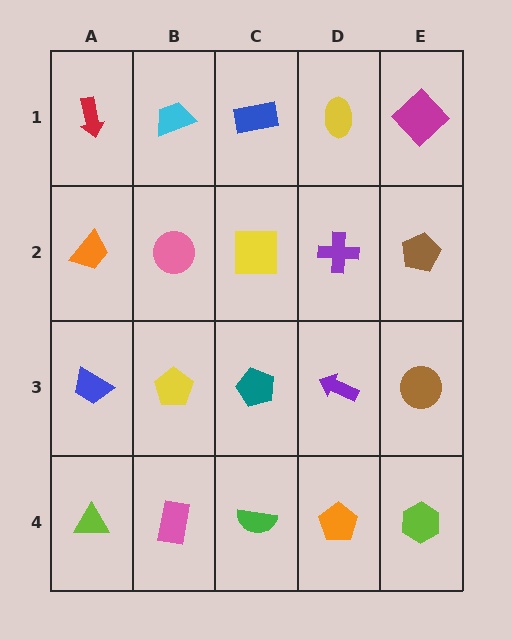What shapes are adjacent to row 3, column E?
A brown pentagon (row 2, column E), a lime hexagon (row 4, column E), a purple arrow (row 3, column D).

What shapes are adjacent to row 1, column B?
A pink circle (row 2, column B), a red arrow (row 1, column A), a blue rectangle (row 1, column C).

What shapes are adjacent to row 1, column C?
A yellow square (row 2, column C), a cyan trapezoid (row 1, column B), a yellow ellipse (row 1, column D).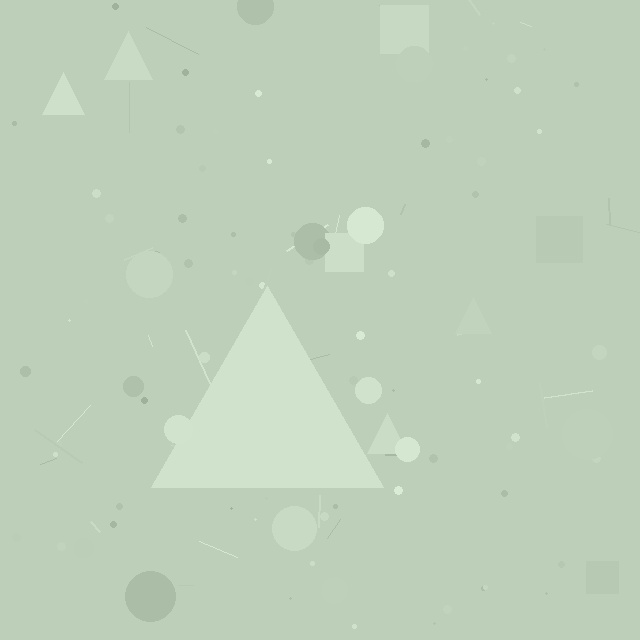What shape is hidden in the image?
A triangle is hidden in the image.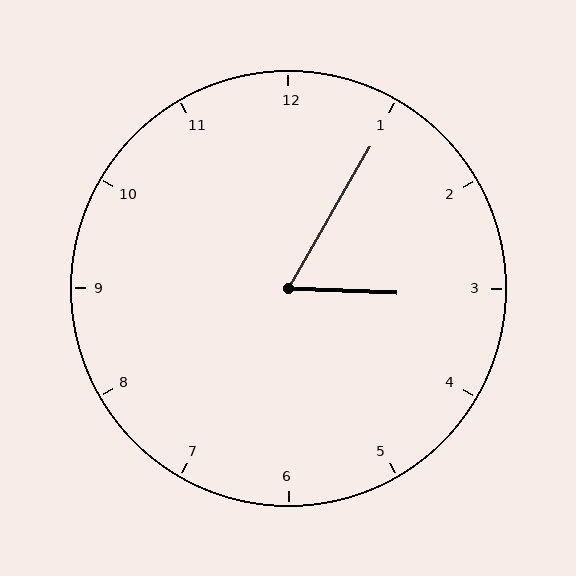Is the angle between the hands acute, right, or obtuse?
It is acute.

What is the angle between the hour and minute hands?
Approximately 62 degrees.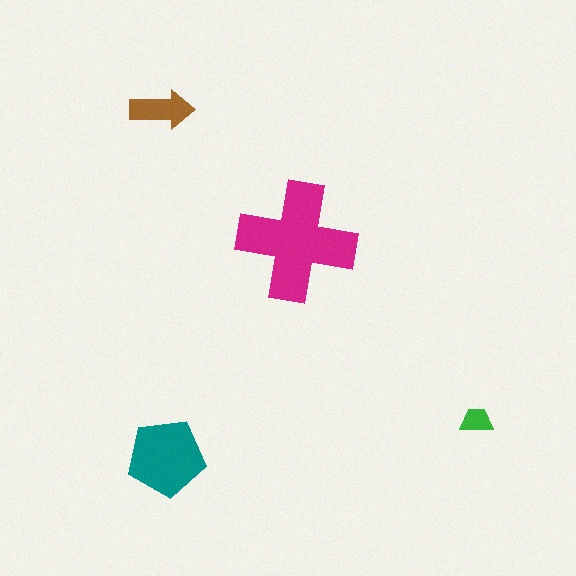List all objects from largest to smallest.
The magenta cross, the teal pentagon, the brown arrow, the green trapezoid.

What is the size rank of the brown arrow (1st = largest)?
3rd.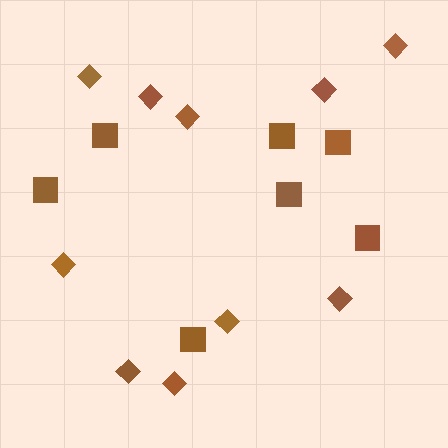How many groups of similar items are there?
There are 2 groups: one group of diamonds (10) and one group of squares (7).